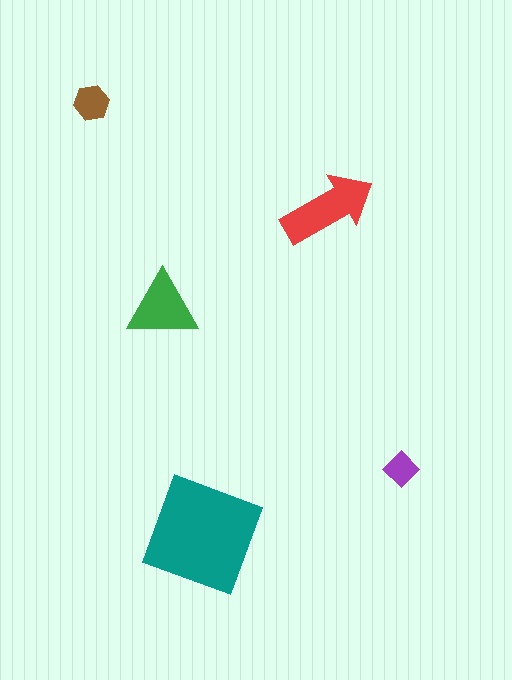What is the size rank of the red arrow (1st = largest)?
2nd.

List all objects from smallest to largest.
The purple diamond, the brown hexagon, the green triangle, the red arrow, the teal square.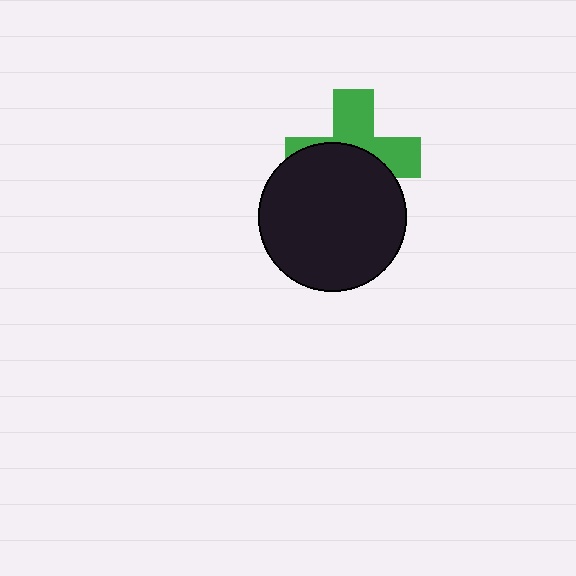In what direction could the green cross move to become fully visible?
The green cross could move up. That would shift it out from behind the black circle entirely.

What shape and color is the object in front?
The object in front is a black circle.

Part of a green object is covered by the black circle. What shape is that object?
It is a cross.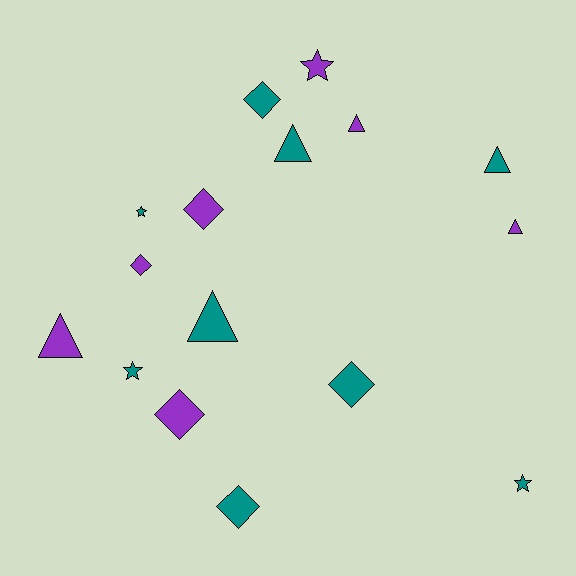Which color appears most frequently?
Teal, with 9 objects.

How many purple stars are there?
There is 1 purple star.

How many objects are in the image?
There are 16 objects.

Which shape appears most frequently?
Triangle, with 6 objects.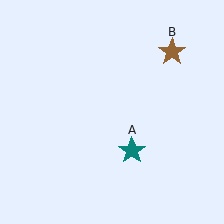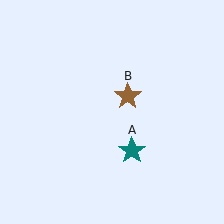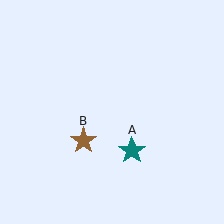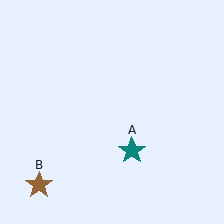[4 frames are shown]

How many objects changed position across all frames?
1 object changed position: brown star (object B).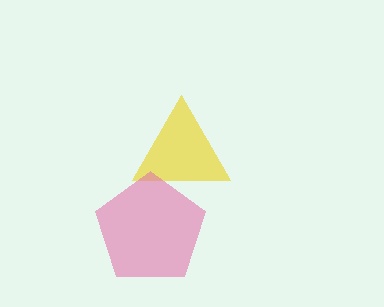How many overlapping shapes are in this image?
There are 2 overlapping shapes in the image.